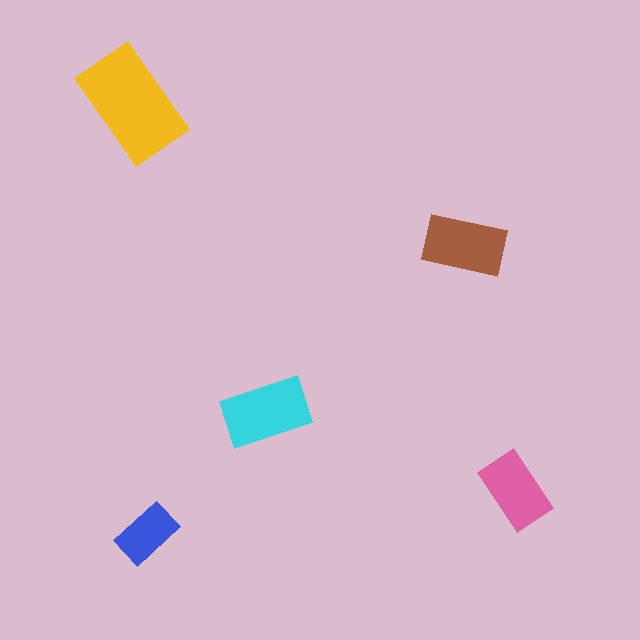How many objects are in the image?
There are 5 objects in the image.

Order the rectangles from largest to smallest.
the yellow one, the cyan one, the brown one, the pink one, the blue one.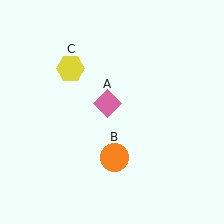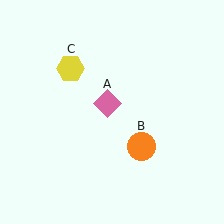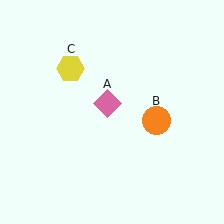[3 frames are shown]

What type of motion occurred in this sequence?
The orange circle (object B) rotated counterclockwise around the center of the scene.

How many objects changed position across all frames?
1 object changed position: orange circle (object B).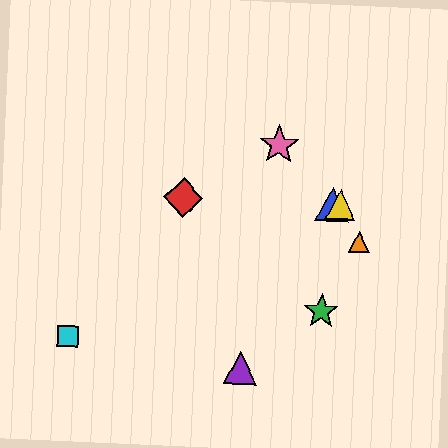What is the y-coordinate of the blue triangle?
The blue triangle is at y≈204.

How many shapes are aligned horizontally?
3 shapes (the red diamond, the blue triangle, the yellow triangle) are aligned horizontally.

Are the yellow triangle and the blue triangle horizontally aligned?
Yes, both are at y≈205.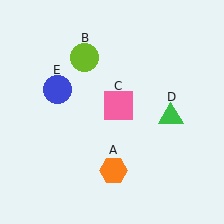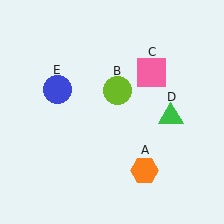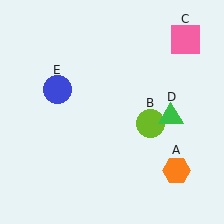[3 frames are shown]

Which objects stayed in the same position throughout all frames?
Green triangle (object D) and blue circle (object E) remained stationary.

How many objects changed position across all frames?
3 objects changed position: orange hexagon (object A), lime circle (object B), pink square (object C).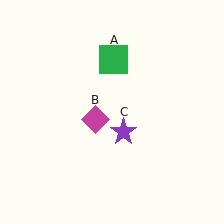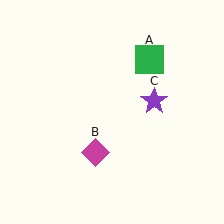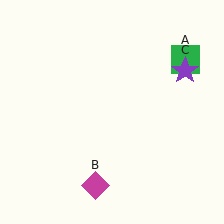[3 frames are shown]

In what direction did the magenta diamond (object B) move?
The magenta diamond (object B) moved down.